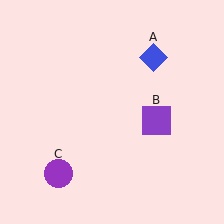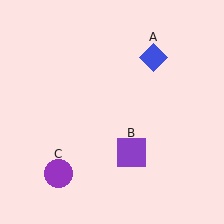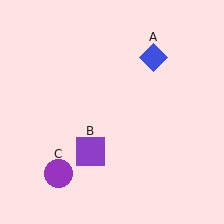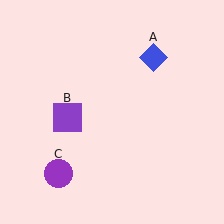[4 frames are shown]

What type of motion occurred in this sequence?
The purple square (object B) rotated clockwise around the center of the scene.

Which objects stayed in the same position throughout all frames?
Blue diamond (object A) and purple circle (object C) remained stationary.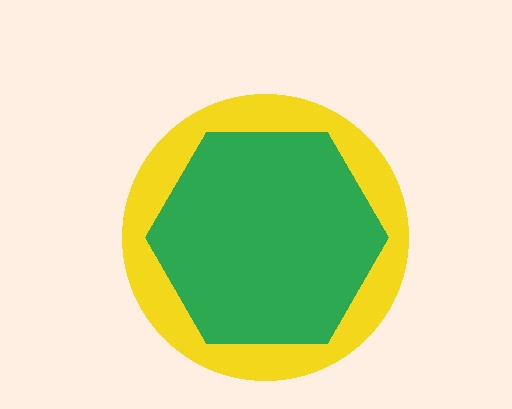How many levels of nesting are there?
2.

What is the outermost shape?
The yellow circle.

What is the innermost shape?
The green hexagon.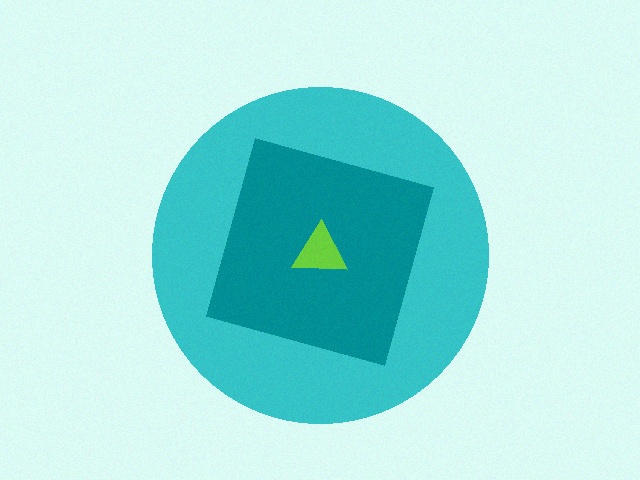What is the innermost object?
The lime triangle.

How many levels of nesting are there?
3.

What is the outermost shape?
The cyan circle.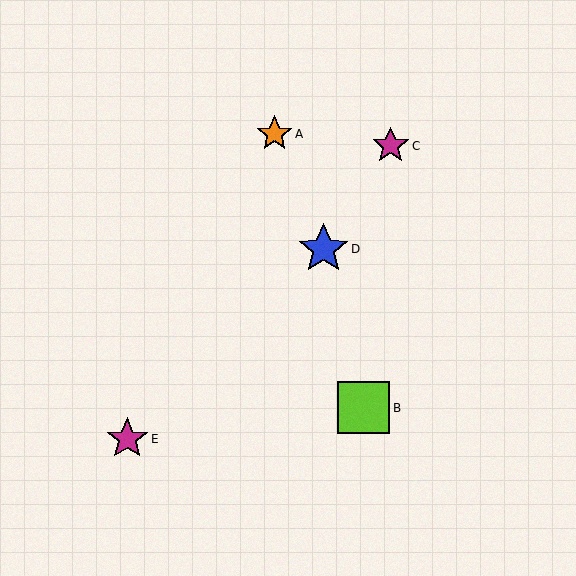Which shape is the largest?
The lime square (labeled B) is the largest.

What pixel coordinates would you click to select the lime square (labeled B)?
Click at (364, 408) to select the lime square B.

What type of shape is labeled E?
Shape E is a magenta star.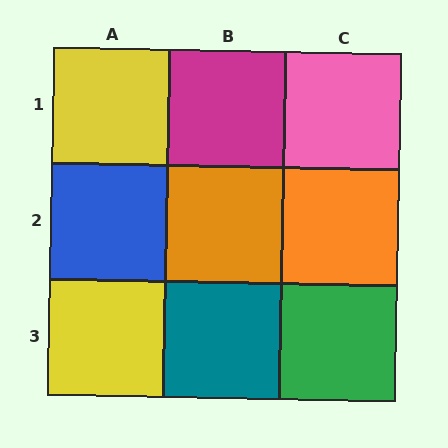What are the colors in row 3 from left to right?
Yellow, teal, green.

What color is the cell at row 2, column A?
Blue.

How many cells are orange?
2 cells are orange.